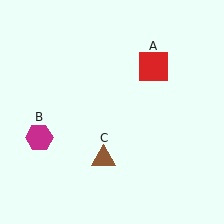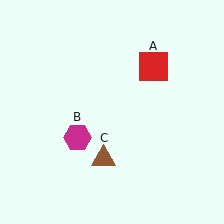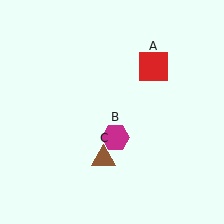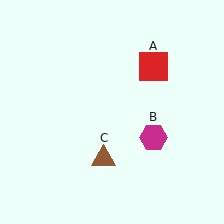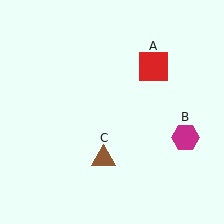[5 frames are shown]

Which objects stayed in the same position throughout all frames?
Red square (object A) and brown triangle (object C) remained stationary.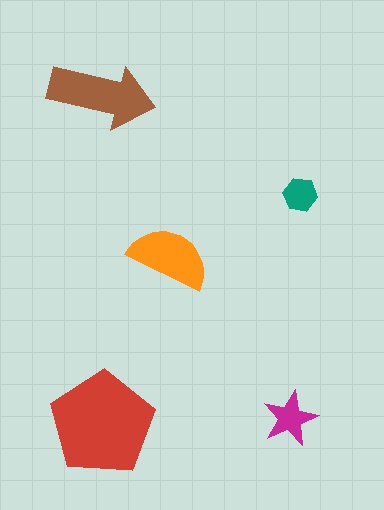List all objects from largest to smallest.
The red pentagon, the brown arrow, the orange semicircle, the magenta star, the teal hexagon.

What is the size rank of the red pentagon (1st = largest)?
1st.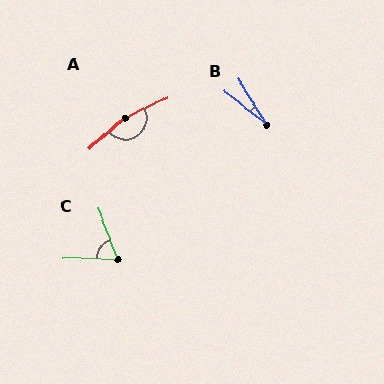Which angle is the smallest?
B, at approximately 20 degrees.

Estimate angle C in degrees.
Approximately 68 degrees.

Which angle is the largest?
A, at approximately 165 degrees.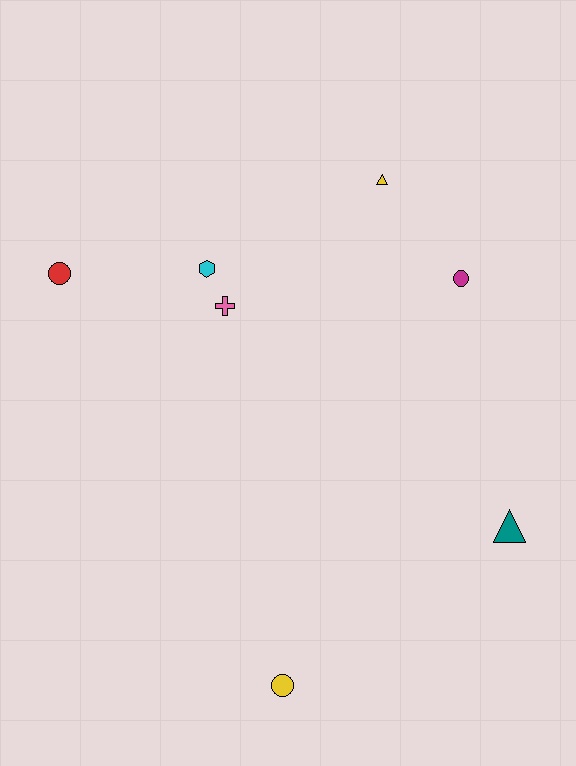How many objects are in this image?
There are 7 objects.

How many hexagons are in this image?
There is 1 hexagon.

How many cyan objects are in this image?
There is 1 cyan object.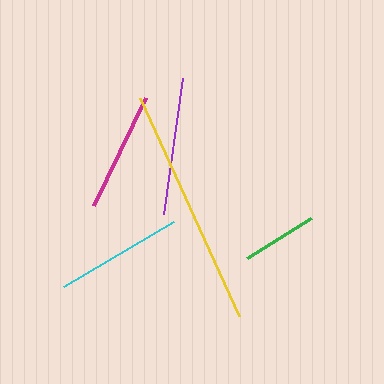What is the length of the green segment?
The green segment is approximately 75 pixels long.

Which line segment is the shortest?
The green line is the shortest at approximately 75 pixels.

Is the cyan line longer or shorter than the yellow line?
The yellow line is longer than the cyan line.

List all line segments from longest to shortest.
From longest to shortest: yellow, purple, cyan, magenta, green.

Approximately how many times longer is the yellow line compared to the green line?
The yellow line is approximately 3.2 times the length of the green line.